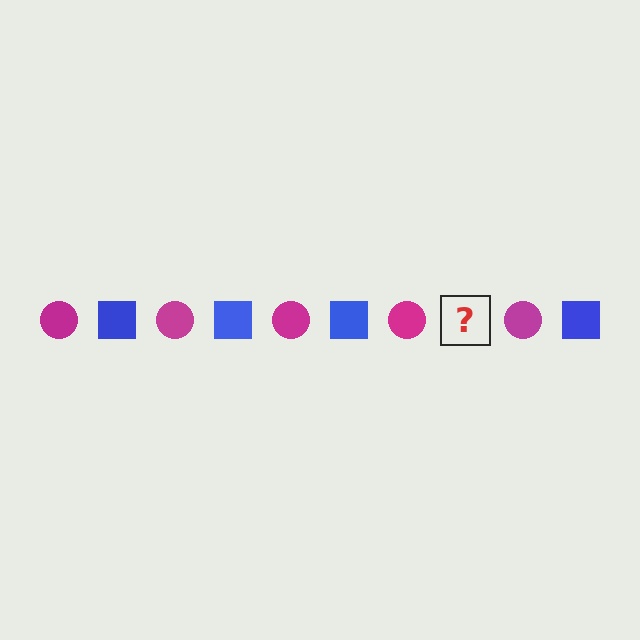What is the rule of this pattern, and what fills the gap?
The rule is that the pattern alternates between magenta circle and blue square. The gap should be filled with a blue square.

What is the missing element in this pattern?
The missing element is a blue square.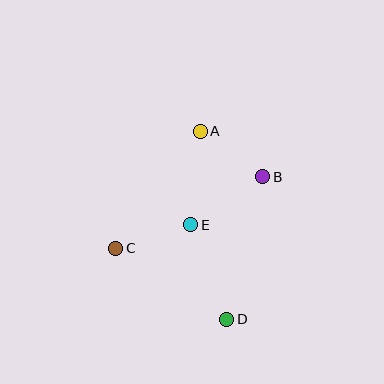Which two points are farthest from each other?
Points A and D are farthest from each other.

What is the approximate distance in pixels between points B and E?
The distance between B and E is approximately 86 pixels.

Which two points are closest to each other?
Points A and B are closest to each other.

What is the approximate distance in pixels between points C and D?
The distance between C and D is approximately 132 pixels.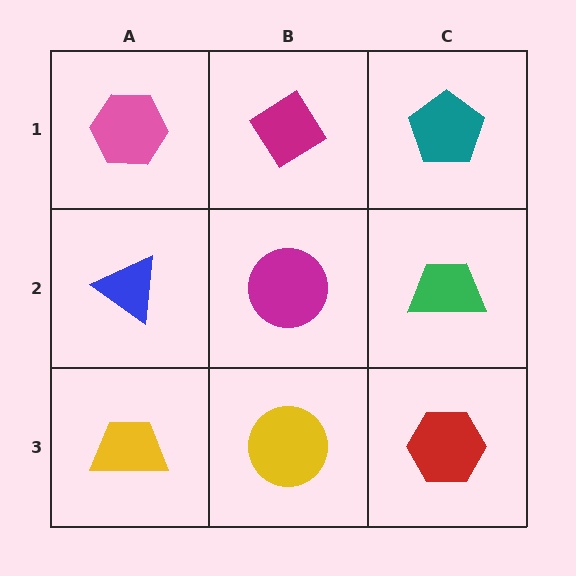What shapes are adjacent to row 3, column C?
A green trapezoid (row 2, column C), a yellow circle (row 3, column B).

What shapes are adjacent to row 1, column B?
A magenta circle (row 2, column B), a pink hexagon (row 1, column A), a teal pentagon (row 1, column C).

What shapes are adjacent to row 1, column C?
A green trapezoid (row 2, column C), a magenta diamond (row 1, column B).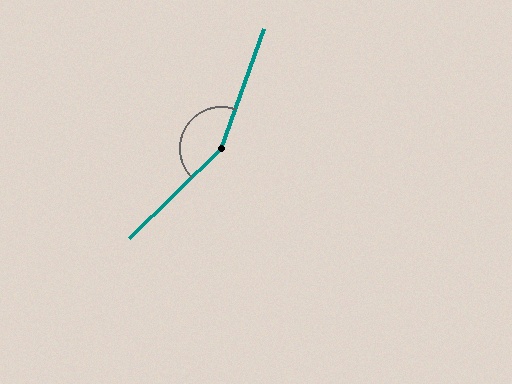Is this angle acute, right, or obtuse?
It is obtuse.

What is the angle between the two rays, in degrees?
Approximately 154 degrees.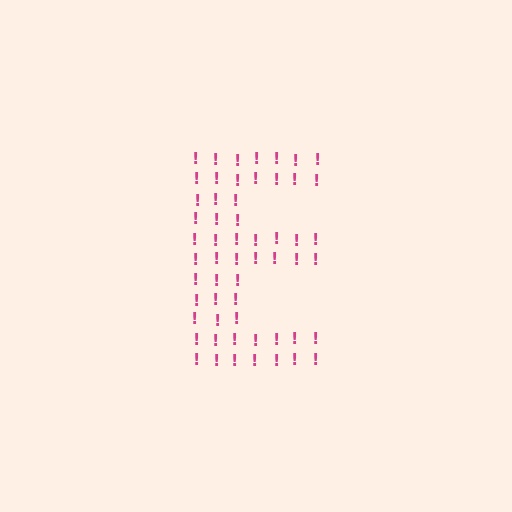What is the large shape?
The large shape is the letter E.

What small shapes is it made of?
It is made of small exclamation marks.